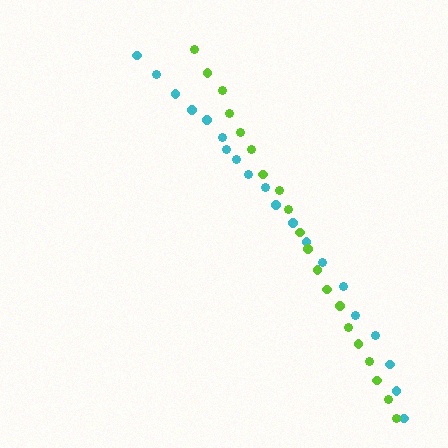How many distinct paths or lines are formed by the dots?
There are 2 distinct paths.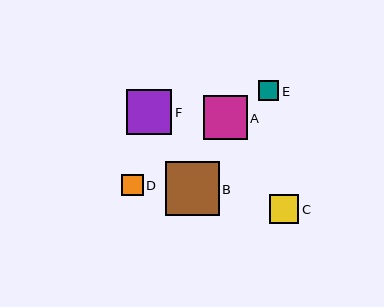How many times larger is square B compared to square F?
Square B is approximately 1.2 times the size of square F.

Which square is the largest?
Square B is the largest with a size of approximately 53 pixels.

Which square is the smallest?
Square E is the smallest with a size of approximately 20 pixels.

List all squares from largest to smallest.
From largest to smallest: B, F, A, C, D, E.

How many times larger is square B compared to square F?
Square B is approximately 1.2 times the size of square F.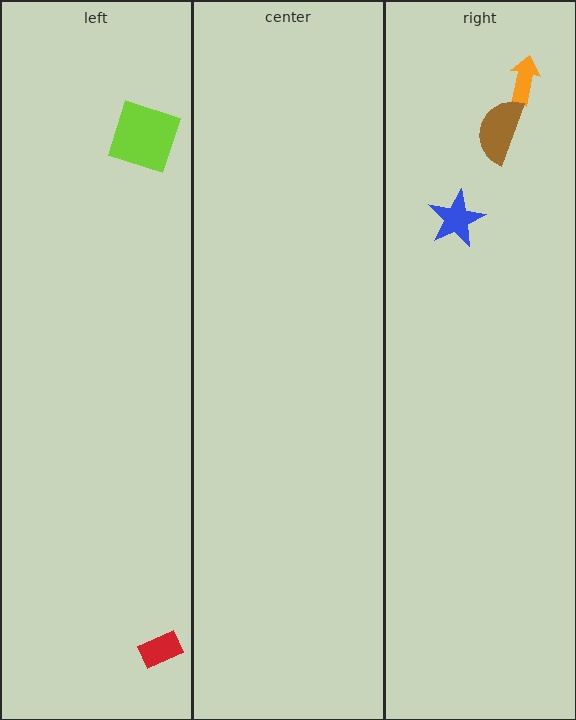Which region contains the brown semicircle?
The right region.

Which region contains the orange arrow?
The right region.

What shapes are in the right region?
The blue star, the orange arrow, the brown semicircle.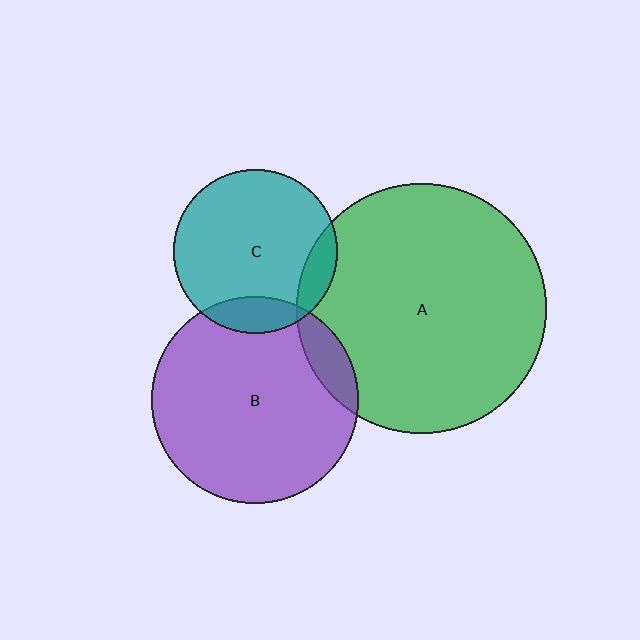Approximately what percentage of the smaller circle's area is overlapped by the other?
Approximately 15%.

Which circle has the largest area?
Circle A (green).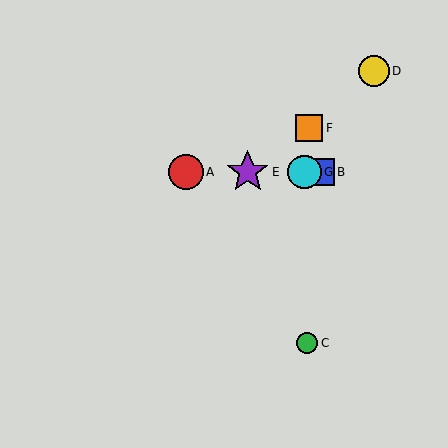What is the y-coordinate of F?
Object F is at y≈128.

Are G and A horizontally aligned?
Yes, both are at y≈172.